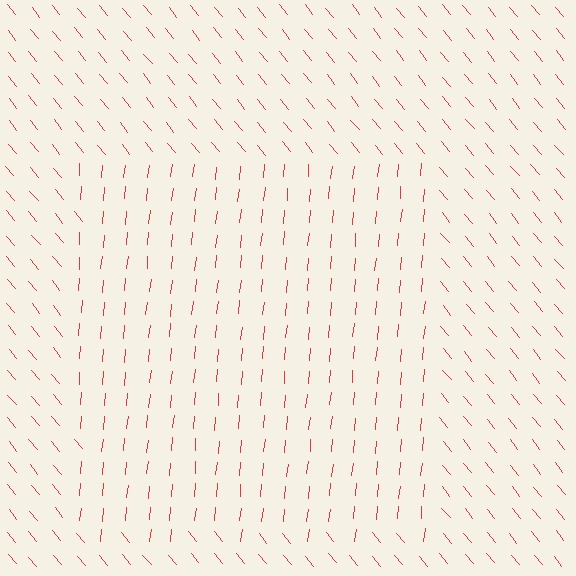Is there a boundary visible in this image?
Yes, there is a texture boundary formed by a change in line orientation.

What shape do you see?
I see a rectangle.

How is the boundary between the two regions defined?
The boundary is defined purely by a change in line orientation (approximately 45 degrees difference). All lines are the same color and thickness.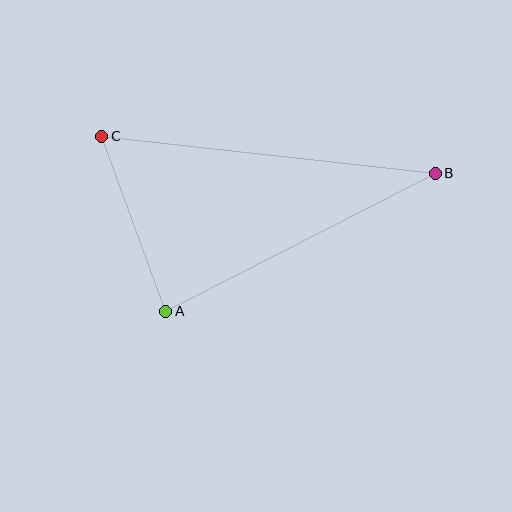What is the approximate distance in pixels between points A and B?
The distance between A and B is approximately 303 pixels.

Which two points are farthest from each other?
Points B and C are farthest from each other.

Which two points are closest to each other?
Points A and C are closest to each other.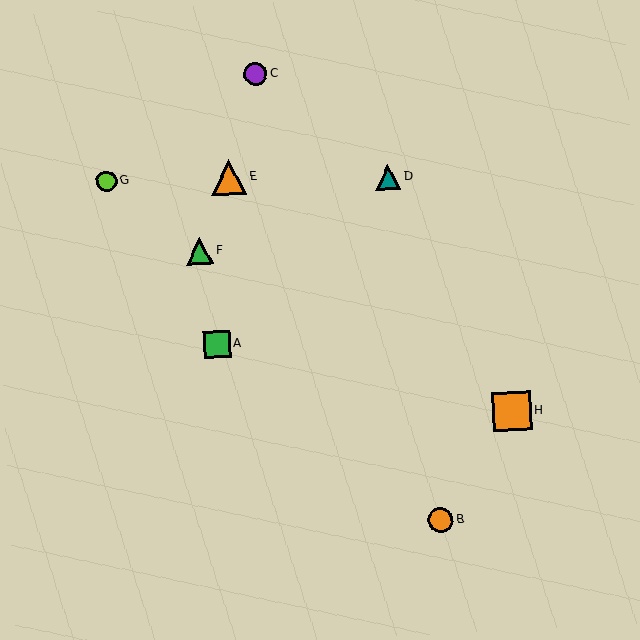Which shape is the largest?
The orange square (labeled H) is the largest.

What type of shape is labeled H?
Shape H is an orange square.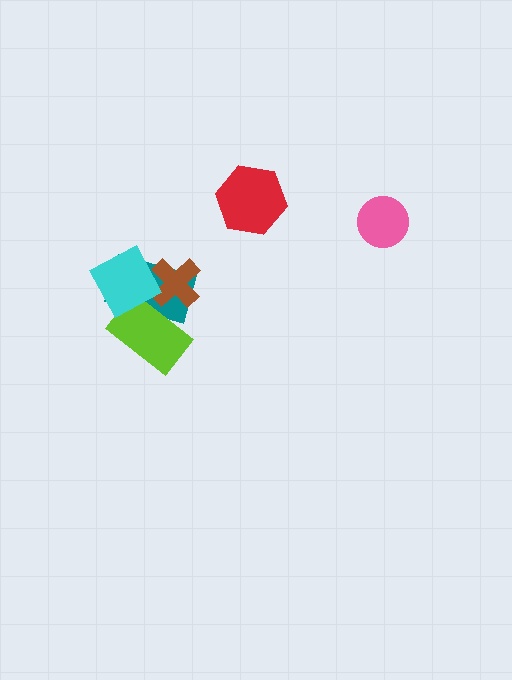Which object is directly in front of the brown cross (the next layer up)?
The lime rectangle is directly in front of the brown cross.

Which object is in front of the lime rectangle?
The cyan diamond is in front of the lime rectangle.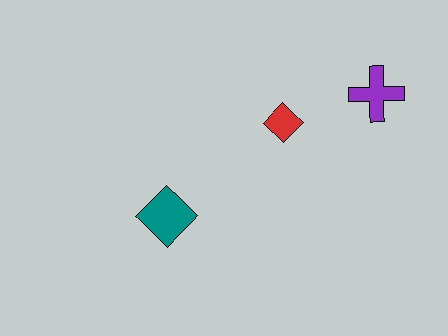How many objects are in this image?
There are 3 objects.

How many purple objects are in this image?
There is 1 purple object.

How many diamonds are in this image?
There are 2 diamonds.